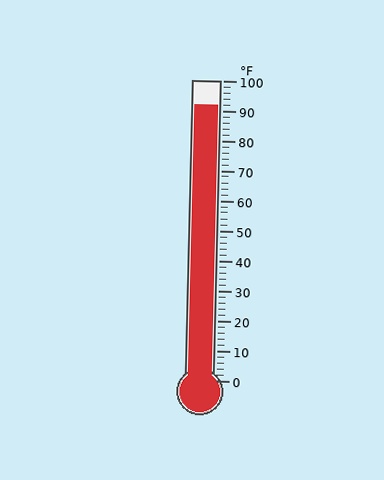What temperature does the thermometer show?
The thermometer shows approximately 92°F.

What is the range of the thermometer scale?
The thermometer scale ranges from 0°F to 100°F.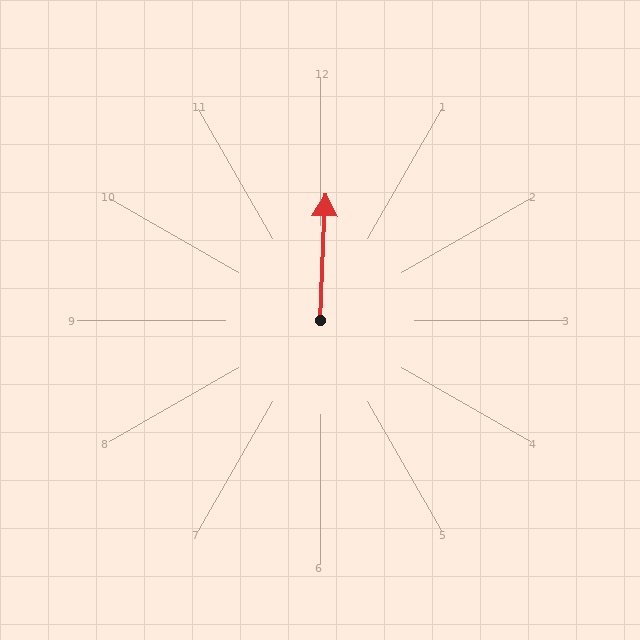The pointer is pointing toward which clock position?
Roughly 12 o'clock.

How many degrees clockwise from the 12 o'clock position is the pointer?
Approximately 2 degrees.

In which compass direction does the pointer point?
North.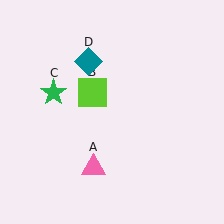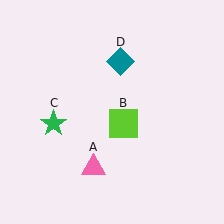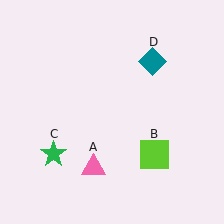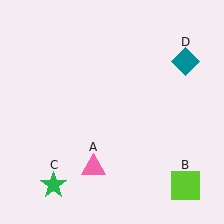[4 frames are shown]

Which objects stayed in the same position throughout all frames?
Pink triangle (object A) remained stationary.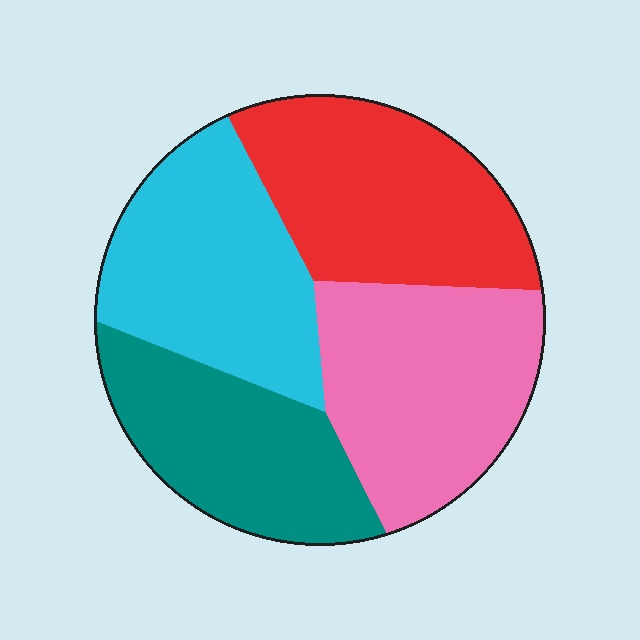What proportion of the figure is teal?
Teal takes up between a sixth and a third of the figure.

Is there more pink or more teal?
Pink.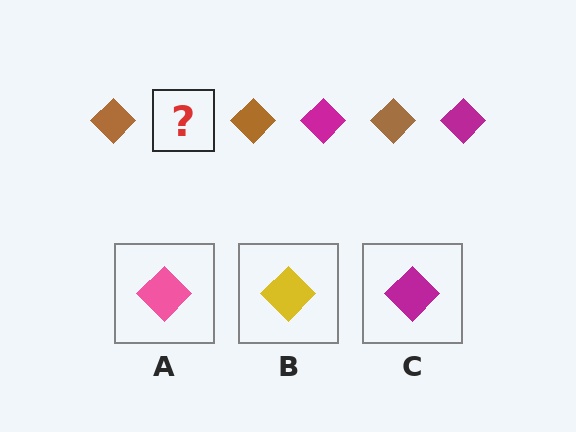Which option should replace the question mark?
Option C.